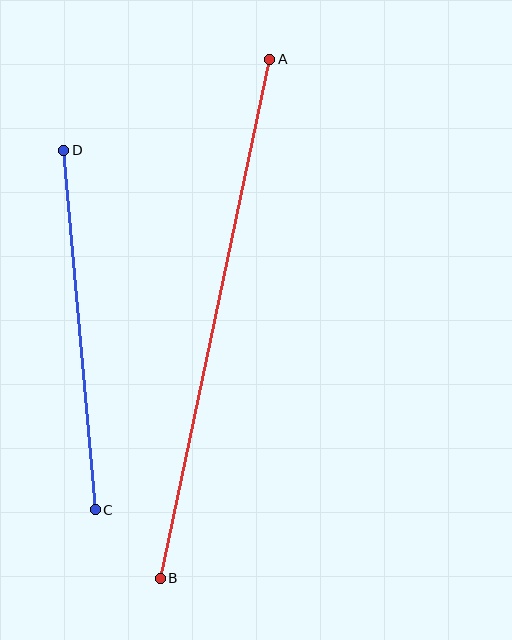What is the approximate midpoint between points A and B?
The midpoint is at approximately (215, 319) pixels.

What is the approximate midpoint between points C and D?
The midpoint is at approximately (79, 330) pixels.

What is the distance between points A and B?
The distance is approximately 530 pixels.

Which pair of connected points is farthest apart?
Points A and B are farthest apart.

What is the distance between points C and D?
The distance is approximately 361 pixels.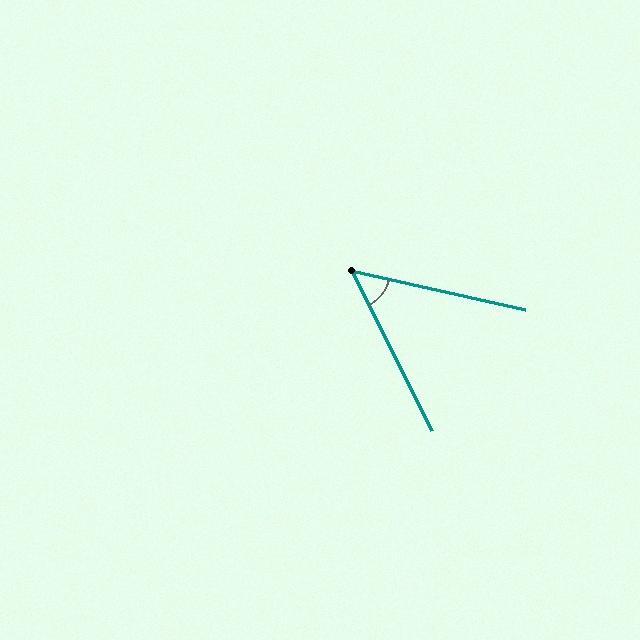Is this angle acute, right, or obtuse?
It is acute.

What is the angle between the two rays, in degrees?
Approximately 51 degrees.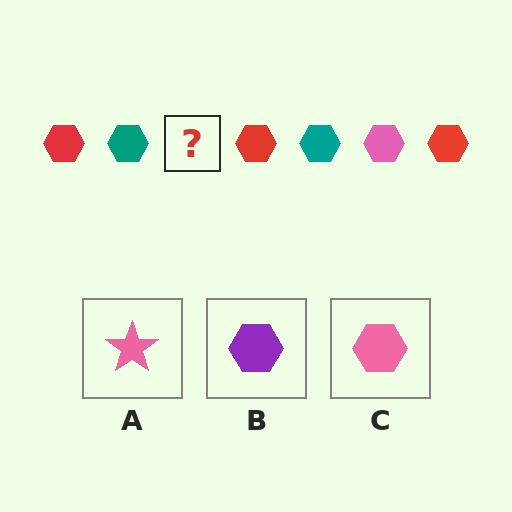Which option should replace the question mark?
Option C.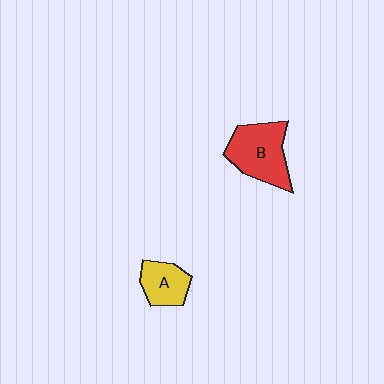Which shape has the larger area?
Shape B (red).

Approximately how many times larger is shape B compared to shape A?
Approximately 1.7 times.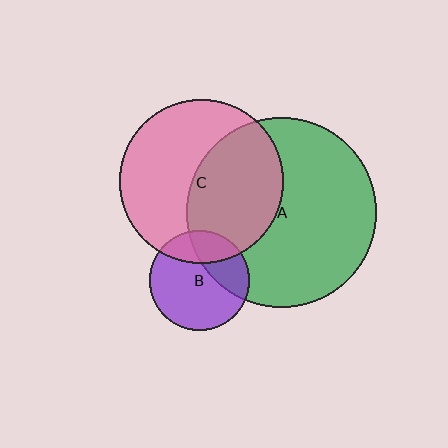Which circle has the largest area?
Circle A (green).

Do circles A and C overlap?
Yes.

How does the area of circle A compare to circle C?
Approximately 1.3 times.